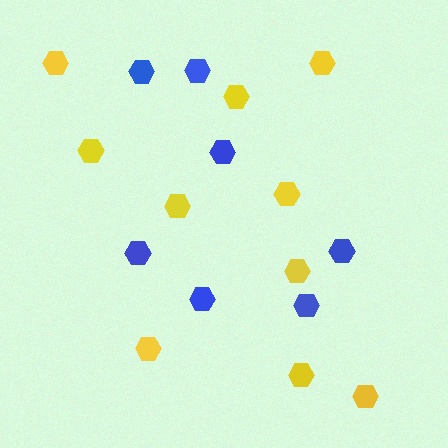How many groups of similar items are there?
There are 2 groups: one group of yellow hexagons (10) and one group of blue hexagons (7).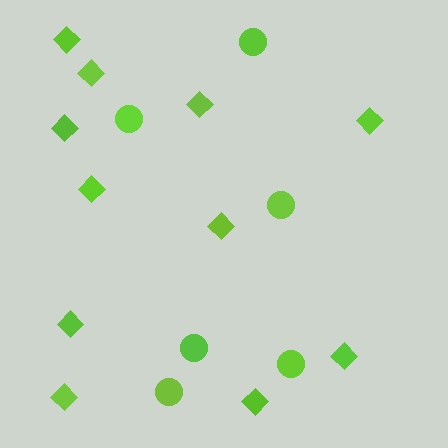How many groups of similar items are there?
There are 2 groups: one group of circles (6) and one group of diamonds (11).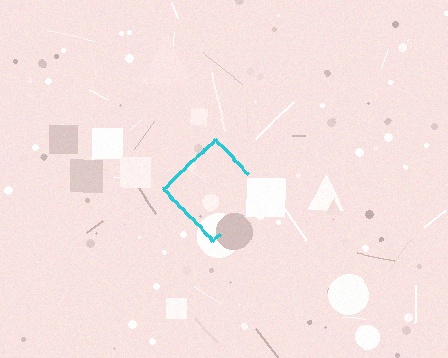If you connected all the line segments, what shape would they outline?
They would outline a diamond.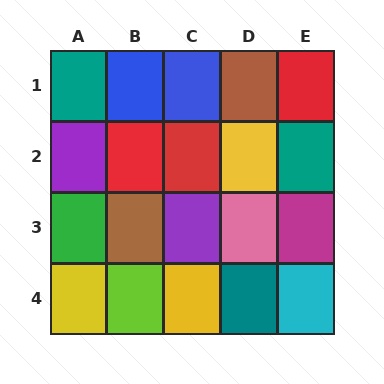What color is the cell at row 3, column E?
Magenta.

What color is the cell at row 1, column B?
Blue.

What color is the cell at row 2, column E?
Teal.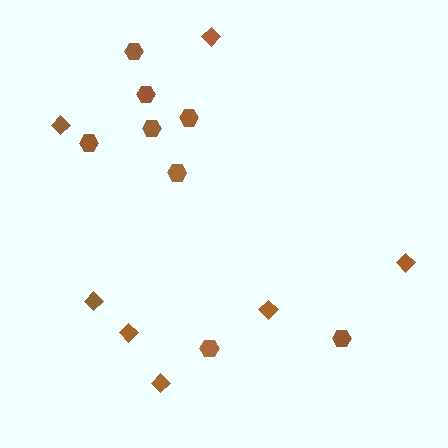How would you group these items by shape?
There are 2 groups: one group of diamonds (7) and one group of hexagons (8).